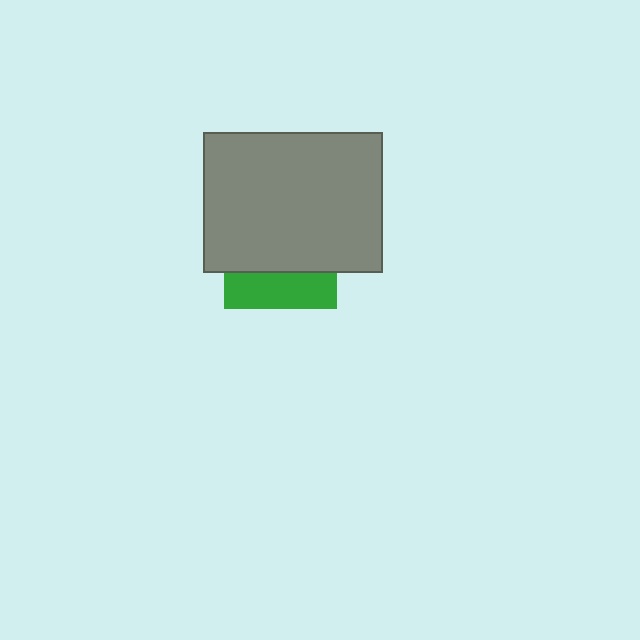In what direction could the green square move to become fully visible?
The green square could move down. That would shift it out from behind the gray rectangle entirely.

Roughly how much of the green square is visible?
A small part of it is visible (roughly 32%).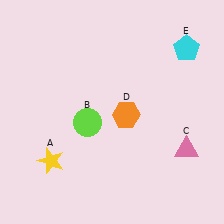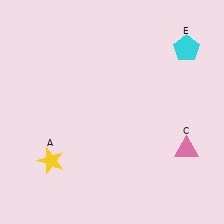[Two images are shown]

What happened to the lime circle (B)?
The lime circle (B) was removed in Image 2. It was in the bottom-left area of Image 1.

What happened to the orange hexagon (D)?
The orange hexagon (D) was removed in Image 2. It was in the bottom-right area of Image 1.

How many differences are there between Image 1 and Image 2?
There are 2 differences between the two images.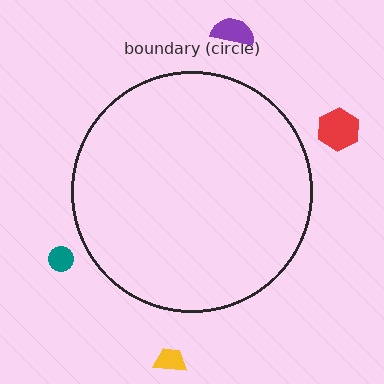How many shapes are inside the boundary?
0 inside, 4 outside.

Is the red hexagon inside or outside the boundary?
Outside.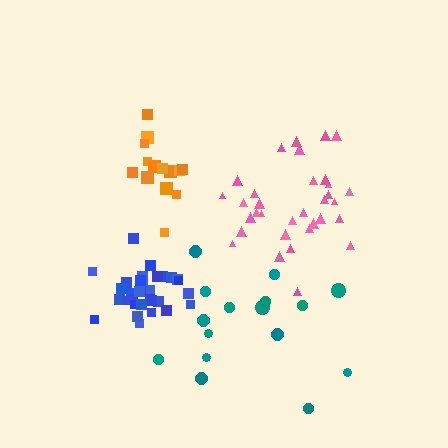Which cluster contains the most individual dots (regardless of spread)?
Pink (33).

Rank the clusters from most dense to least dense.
blue, orange, pink, teal.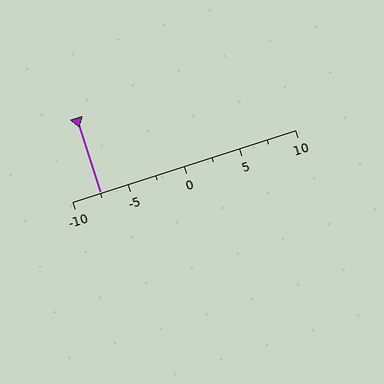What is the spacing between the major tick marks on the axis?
The major ticks are spaced 5 apart.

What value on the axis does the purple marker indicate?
The marker indicates approximately -7.5.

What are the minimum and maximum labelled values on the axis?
The axis runs from -10 to 10.